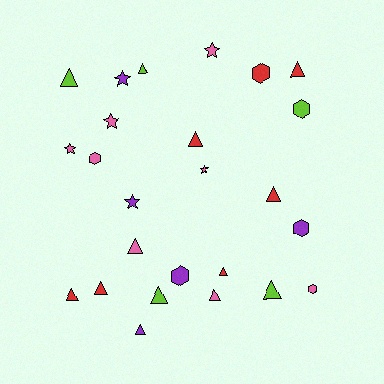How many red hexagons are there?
There is 1 red hexagon.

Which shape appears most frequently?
Triangle, with 13 objects.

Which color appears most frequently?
Pink, with 8 objects.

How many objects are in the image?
There are 25 objects.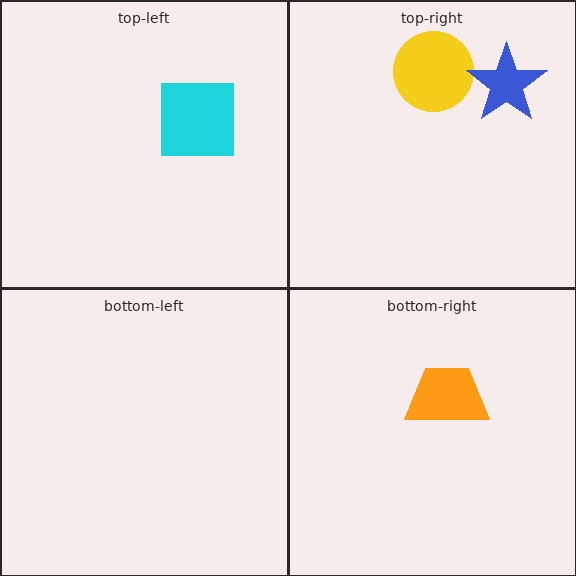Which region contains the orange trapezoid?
The bottom-right region.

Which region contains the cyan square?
The top-left region.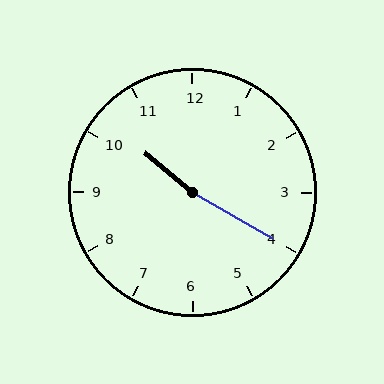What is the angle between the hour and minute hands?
Approximately 170 degrees.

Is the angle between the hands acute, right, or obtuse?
It is obtuse.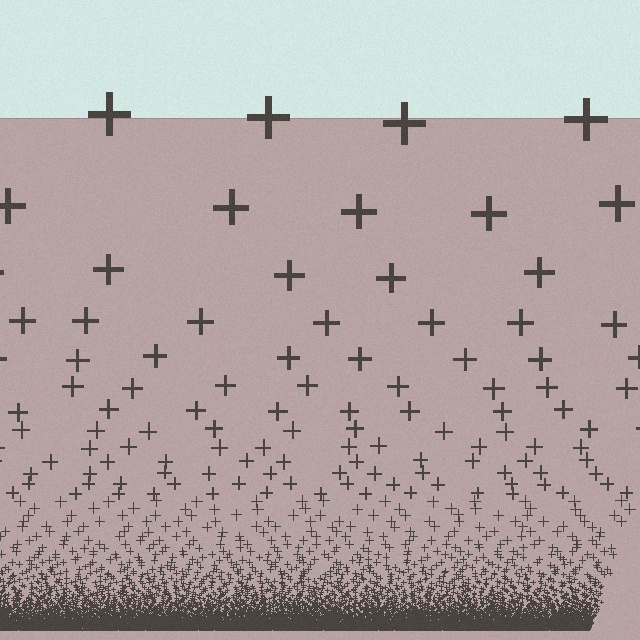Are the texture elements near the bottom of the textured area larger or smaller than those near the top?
Smaller. The gradient is inverted — elements near the bottom are smaller and denser.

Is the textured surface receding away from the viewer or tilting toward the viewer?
The surface appears to tilt toward the viewer. Texture elements get larger and sparser toward the top.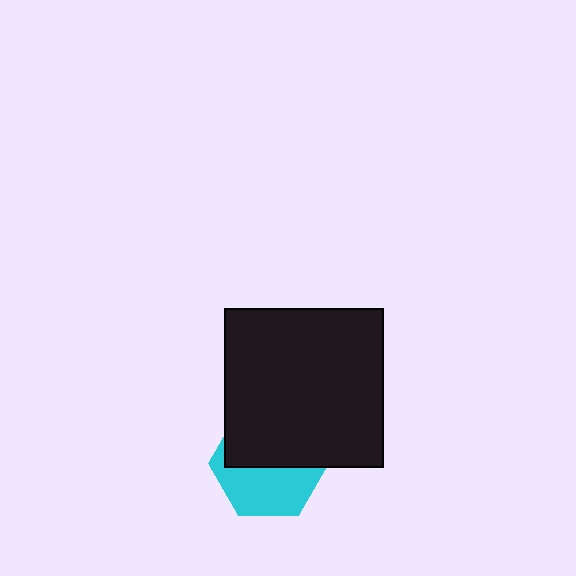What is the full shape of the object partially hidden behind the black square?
The partially hidden object is a cyan hexagon.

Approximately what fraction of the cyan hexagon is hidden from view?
Roughly 52% of the cyan hexagon is hidden behind the black square.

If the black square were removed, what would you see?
You would see the complete cyan hexagon.